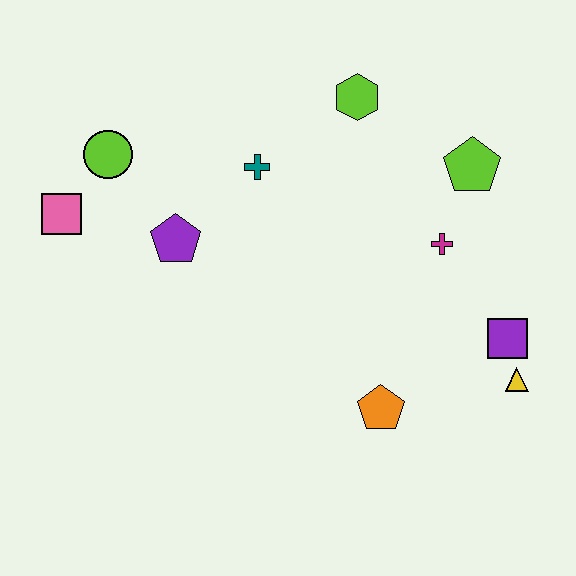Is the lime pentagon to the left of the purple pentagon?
No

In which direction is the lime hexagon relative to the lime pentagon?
The lime hexagon is to the left of the lime pentagon.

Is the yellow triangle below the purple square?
Yes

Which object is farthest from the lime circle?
The yellow triangle is farthest from the lime circle.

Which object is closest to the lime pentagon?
The magenta cross is closest to the lime pentagon.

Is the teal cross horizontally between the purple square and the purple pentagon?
Yes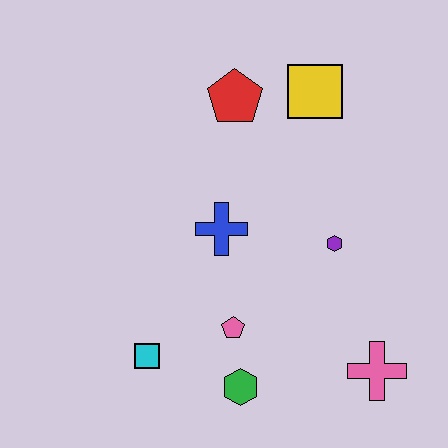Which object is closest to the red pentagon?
The yellow square is closest to the red pentagon.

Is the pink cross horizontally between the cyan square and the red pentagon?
No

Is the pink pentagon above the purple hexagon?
No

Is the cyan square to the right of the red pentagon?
No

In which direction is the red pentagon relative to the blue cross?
The red pentagon is above the blue cross.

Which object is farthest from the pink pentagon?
The yellow square is farthest from the pink pentagon.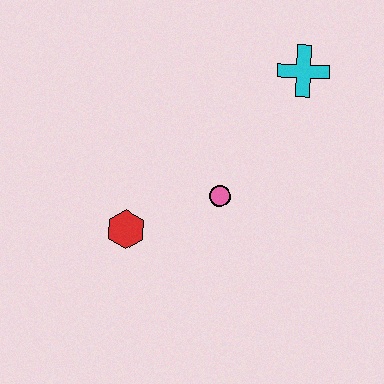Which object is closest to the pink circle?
The red hexagon is closest to the pink circle.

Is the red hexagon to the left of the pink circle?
Yes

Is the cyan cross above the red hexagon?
Yes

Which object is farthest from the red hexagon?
The cyan cross is farthest from the red hexagon.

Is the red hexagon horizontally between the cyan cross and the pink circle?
No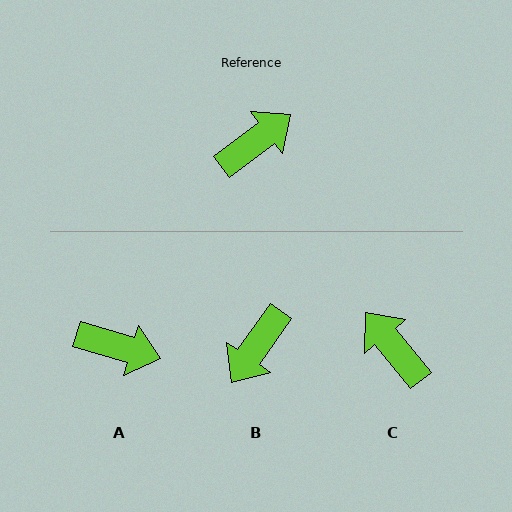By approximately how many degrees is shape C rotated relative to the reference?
Approximately 92 degrees counter-clockwise.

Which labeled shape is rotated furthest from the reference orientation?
B, about 162 degrees away.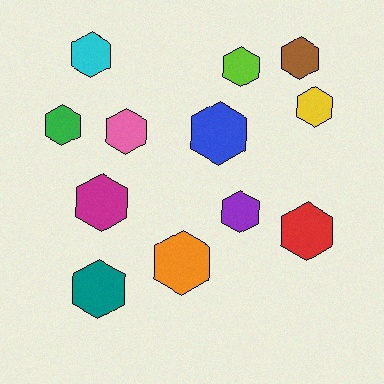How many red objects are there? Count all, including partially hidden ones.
There is 1 red object.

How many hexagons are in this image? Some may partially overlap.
There are 12 hexagons.